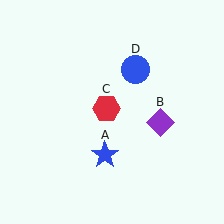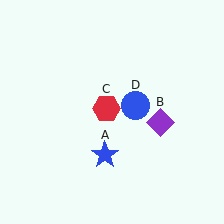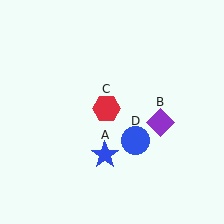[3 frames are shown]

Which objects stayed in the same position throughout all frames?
Blue star (object A) and purple diamond (object B) and red hexagon (object C) remained stationary.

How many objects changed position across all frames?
1 object changed position: blue circle (object D).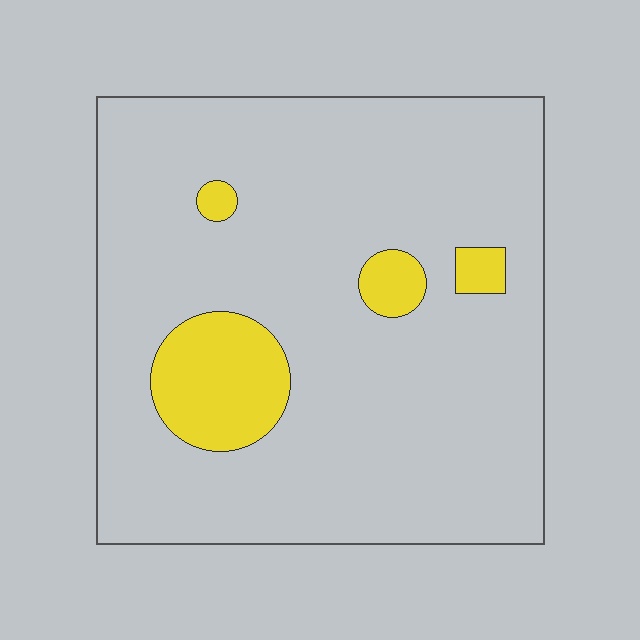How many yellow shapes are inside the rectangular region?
4.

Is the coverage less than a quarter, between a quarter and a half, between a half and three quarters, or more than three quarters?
Less than a quarter.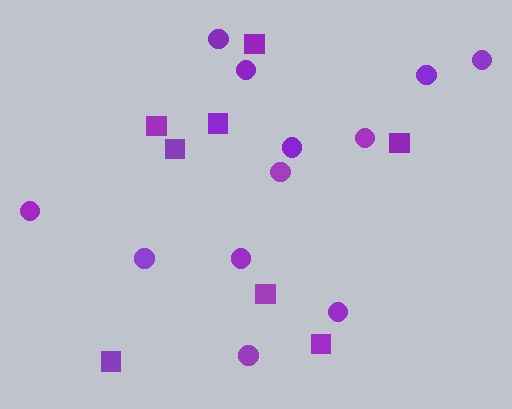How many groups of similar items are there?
There are 2 groups: one group of circles (12) and one group of squares (8).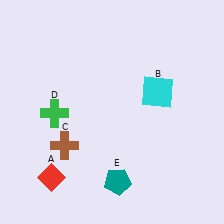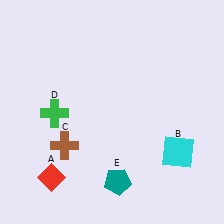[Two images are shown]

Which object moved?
The cyan square (B) moved down.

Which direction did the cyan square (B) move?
The cyan square (B) moved down.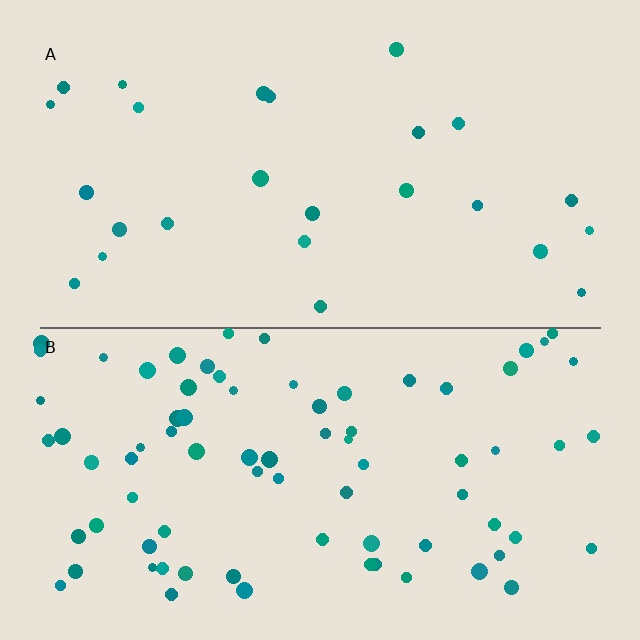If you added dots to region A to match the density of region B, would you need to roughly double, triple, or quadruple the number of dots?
Approximately triple.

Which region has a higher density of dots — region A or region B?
B (the bottom).